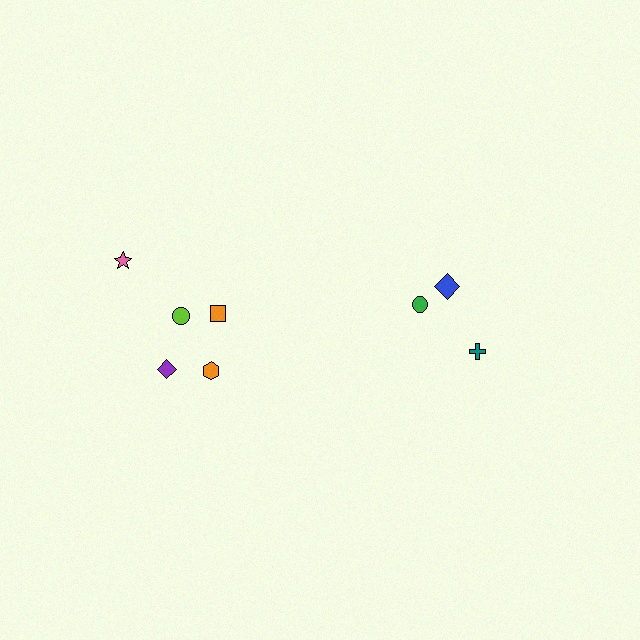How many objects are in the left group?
There are 5 objects.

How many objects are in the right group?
There are 3 objects.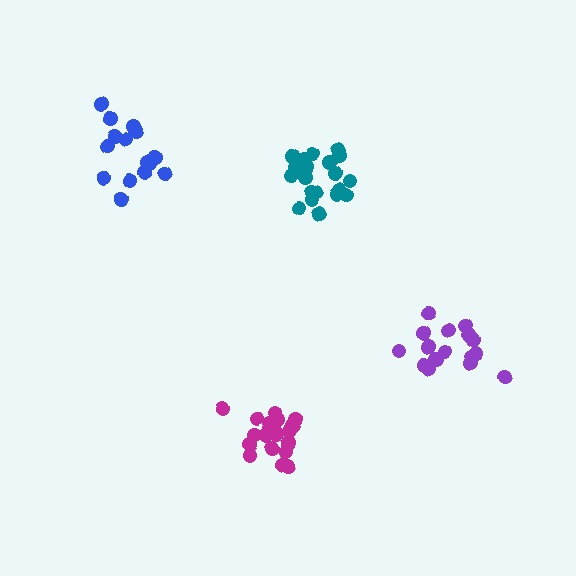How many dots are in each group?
Group 1: 17 dots, Group 2: 20 dots, Group 3: 16 dots, Group 4: 19 dots (72 total).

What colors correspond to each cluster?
The clusters are colored: purple, teal, blue, magenta.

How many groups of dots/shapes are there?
There are 4 groups.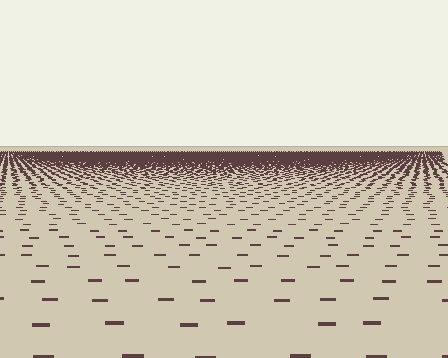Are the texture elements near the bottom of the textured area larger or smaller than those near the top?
Larger. Near the bottom, elements are closer to the viewer and appear at a bigger on-screen size.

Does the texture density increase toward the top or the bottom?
Density increases toward the top.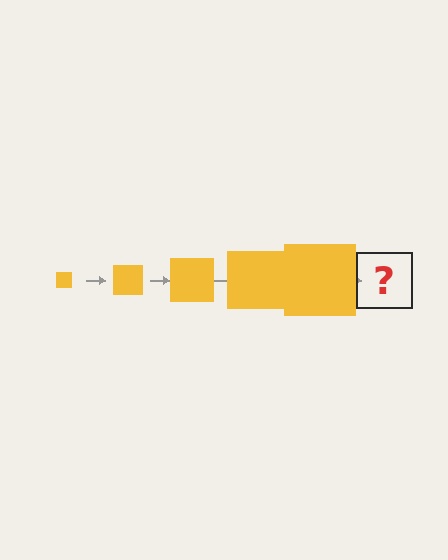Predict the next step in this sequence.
The next step is a yellow square, larger than the previous one.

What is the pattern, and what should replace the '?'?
The pattern is that the square gets progressively larger each step. The '?' should be a yellow square, larger than the previous one.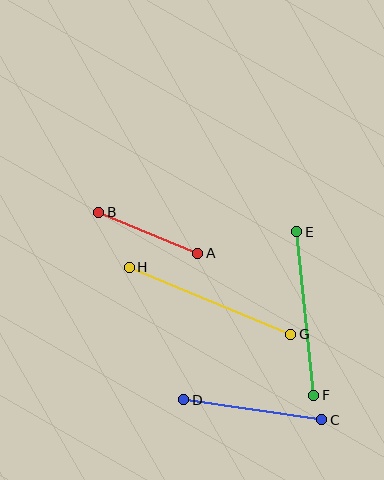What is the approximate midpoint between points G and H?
The midpoint is at approximately (210, 301) pixels.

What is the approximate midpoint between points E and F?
The midpoint is at approximately (305, 313) pixels.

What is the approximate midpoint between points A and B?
The midpoint is at approximately (148, 233) pixels.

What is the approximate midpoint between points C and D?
The midpoint is at approximately (253, 410) pixels.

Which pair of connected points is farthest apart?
Points G and H are farthest apart.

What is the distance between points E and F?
The distance is approximately 164 pixels.